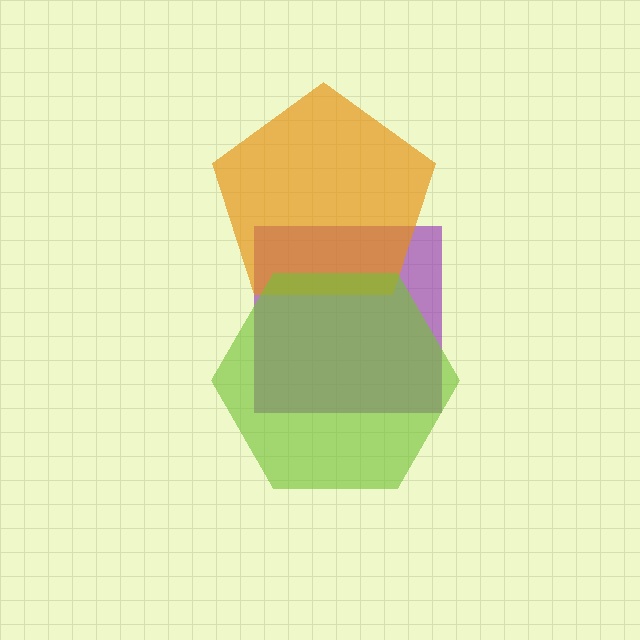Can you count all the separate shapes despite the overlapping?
Yes, there are 3 separate shapes.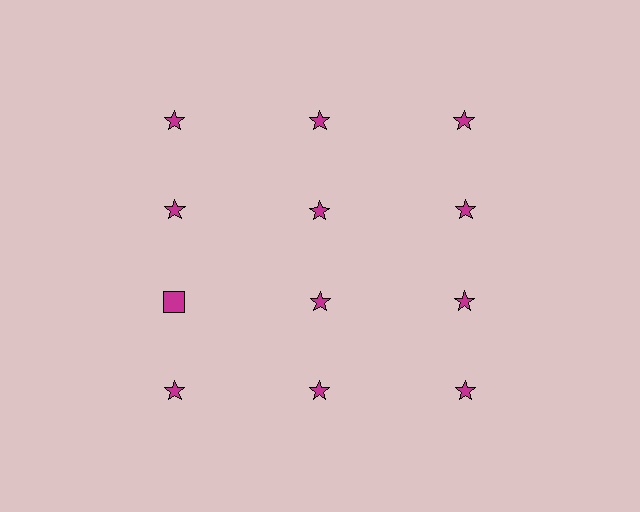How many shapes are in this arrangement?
There are 12 shapes arranged in a grid pattern.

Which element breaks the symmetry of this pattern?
The magenta square in the third row, leftmost column breaks the symmetry. All other shapes are magenta stars.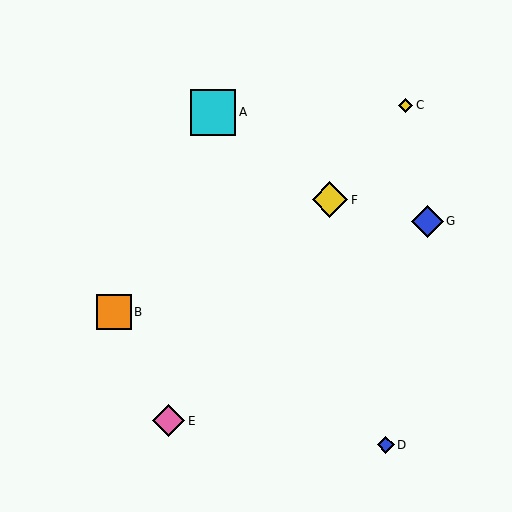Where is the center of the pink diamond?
The center of the pink diamond is at (168, 421).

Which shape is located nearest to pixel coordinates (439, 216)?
The blue diamond (labeled G) at (427, 221) is nearest to that location.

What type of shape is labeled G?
Shape G is a blue diamond.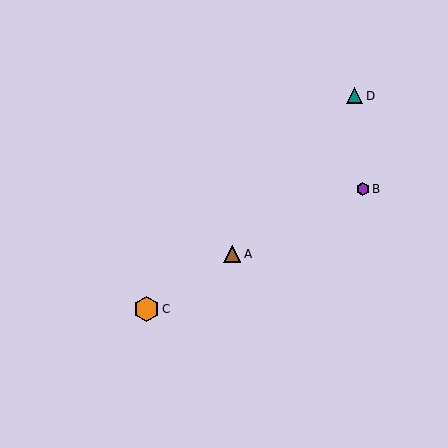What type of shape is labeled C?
Shape C is an orange hexagon.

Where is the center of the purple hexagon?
The center of the purple hexagon is at (363, 189).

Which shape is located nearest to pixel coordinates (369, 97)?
The teal triangle (labeled D) at (355, 96) is nearest to that location.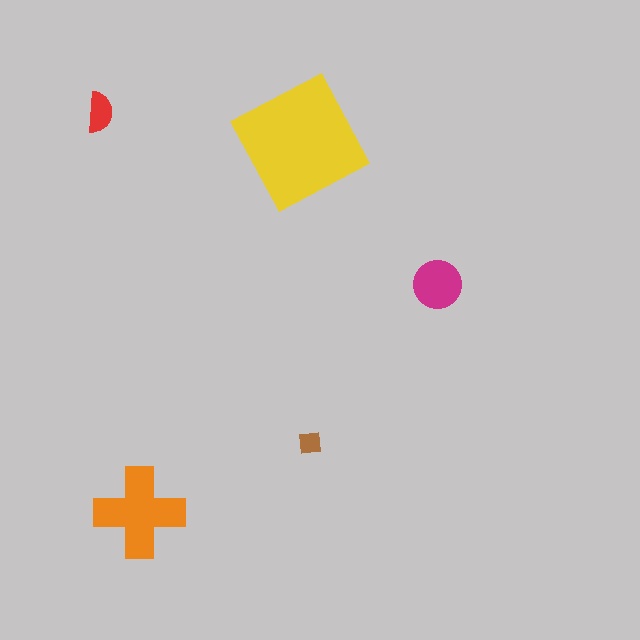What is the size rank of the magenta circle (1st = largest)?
3rd.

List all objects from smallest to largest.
The brown square, the red semicircle, the magenta circle, the orange cross, the yellow square.